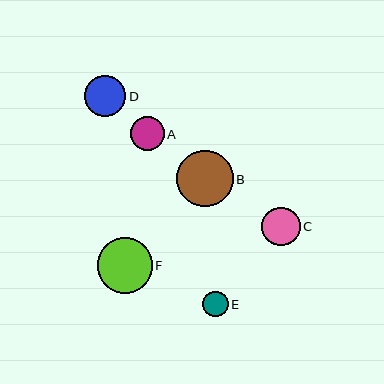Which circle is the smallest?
Circle E is the smallest with a size of approximately 25 pixels.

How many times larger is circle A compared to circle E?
Circle A is approximately 1.3 times the size of circle E.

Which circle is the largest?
Circle B is the largest with a size of approximately 57 pixels.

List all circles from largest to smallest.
From largest to smallest: B, F, D, C, A, E.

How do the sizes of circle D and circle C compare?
Circle D and circle C are approximately the same size.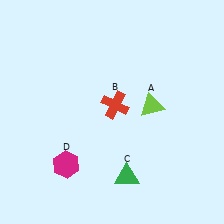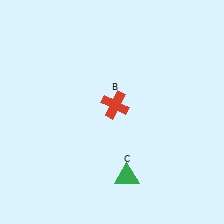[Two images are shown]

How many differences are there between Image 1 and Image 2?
There are 2 differences between the two images.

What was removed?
The magenta hexagon (D), the lime triangle (A) were removed in Image 2.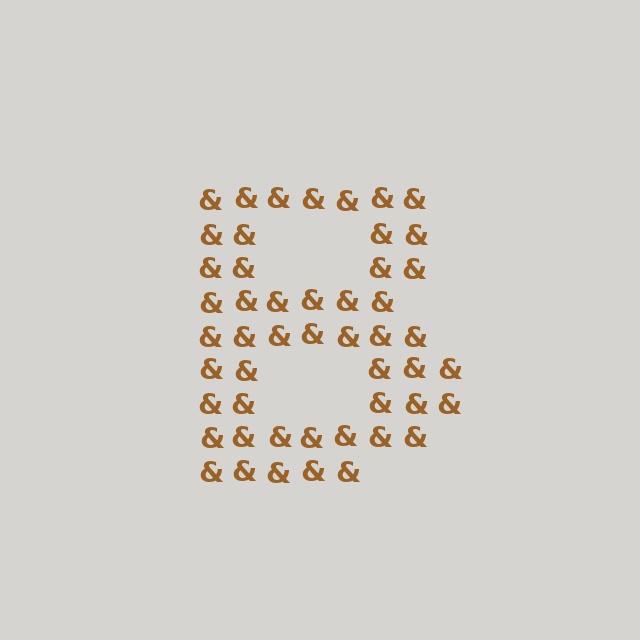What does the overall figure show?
The overall figure shows the letter B.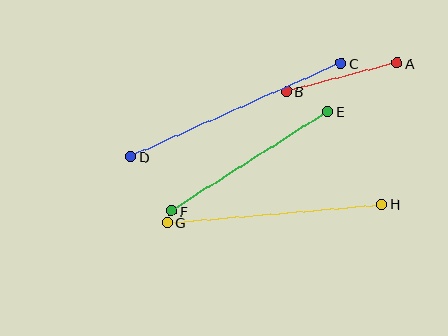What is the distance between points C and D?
The distance is approximately 230 pixels.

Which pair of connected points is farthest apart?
Points C and D are farthest apart.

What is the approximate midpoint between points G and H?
The midpoint is at approximately (275, 213) pixels.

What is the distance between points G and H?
The distance is approximately 214 pixels.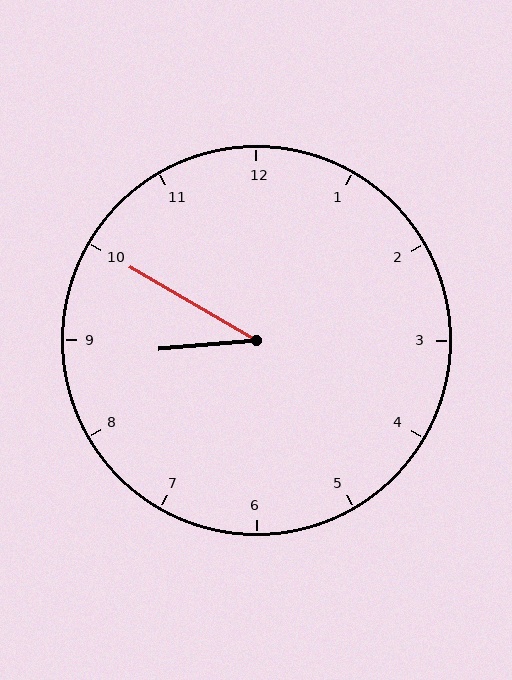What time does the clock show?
8:50.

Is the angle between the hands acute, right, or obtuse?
It is acute.